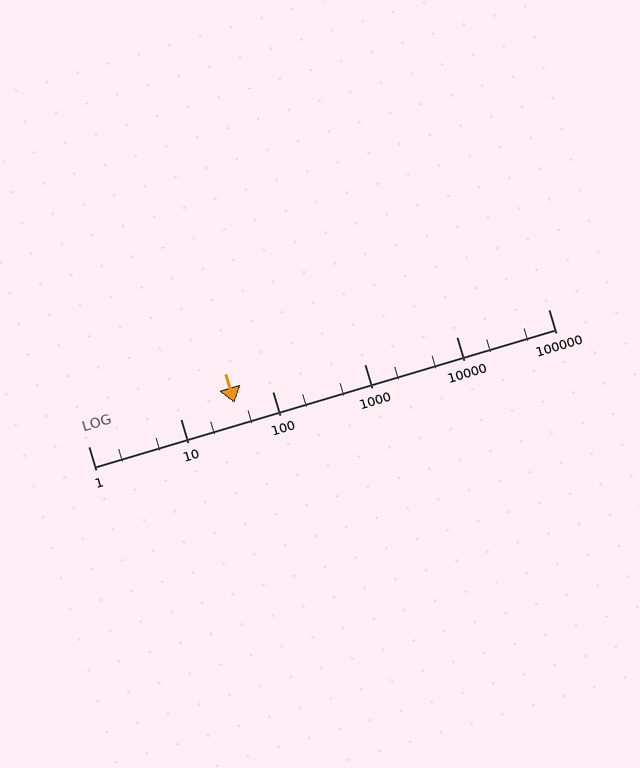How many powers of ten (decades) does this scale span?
The scale spans 5 decades, from 1 to 100000.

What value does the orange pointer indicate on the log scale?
The pointer indicates approximately 39.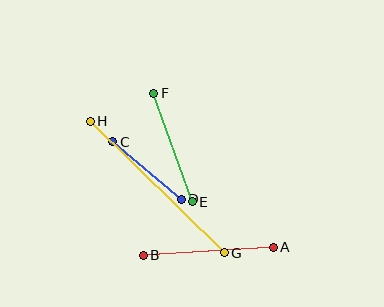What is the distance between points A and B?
The distance is approximately 130 pixels.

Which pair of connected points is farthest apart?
Points G and H are farthest apart.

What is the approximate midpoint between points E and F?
The midpoint is at approximately (173, 148) pixels.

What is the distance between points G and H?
The distance is approximately 188 pixels.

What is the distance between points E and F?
The distance is approximately 115 pixels.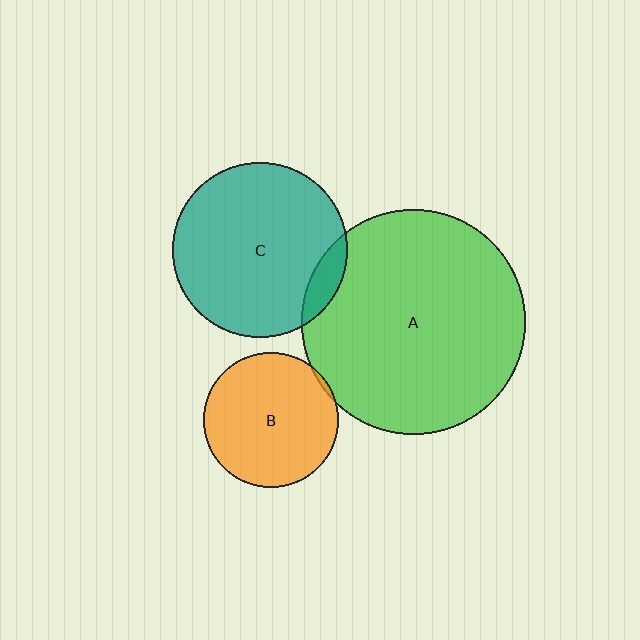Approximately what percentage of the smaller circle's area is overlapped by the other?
Approximately 10%.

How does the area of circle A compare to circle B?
Approximately 2.8 times.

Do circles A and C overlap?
Yes.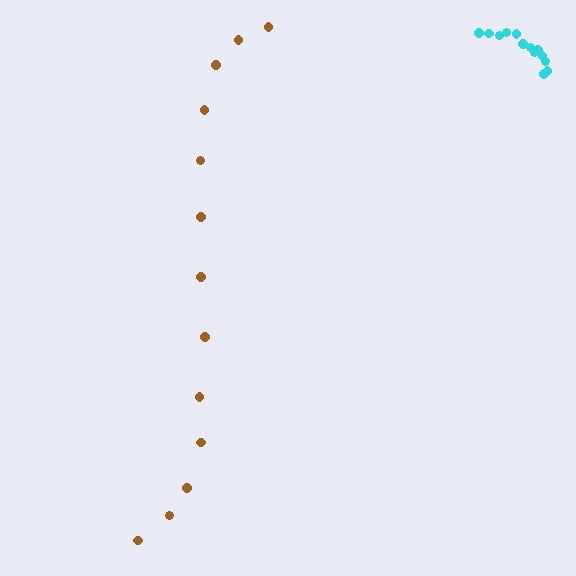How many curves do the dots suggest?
There are 2 distinct paths.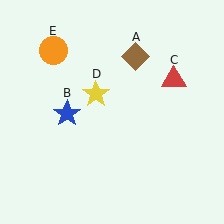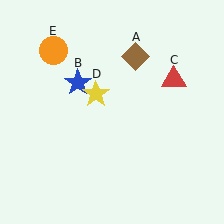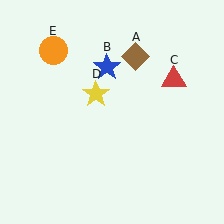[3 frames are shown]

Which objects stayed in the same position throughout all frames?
Brown diamond (object A) and red triangle (object C) and yellow star (object D) and orange circle (object E) remained stationary.